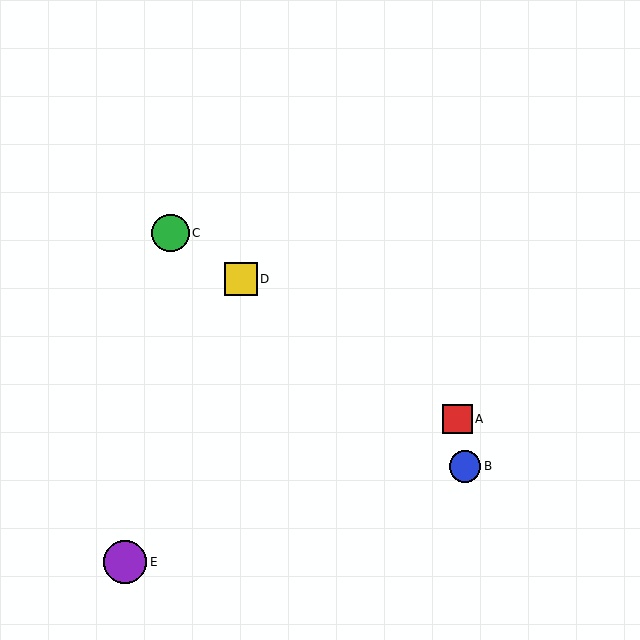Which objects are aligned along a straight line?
Objects A, C, D are aligned along a straight line.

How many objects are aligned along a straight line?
3 objects (A, C, D) are aligned along a straight line.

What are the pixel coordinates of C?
Object C is at (170, 233).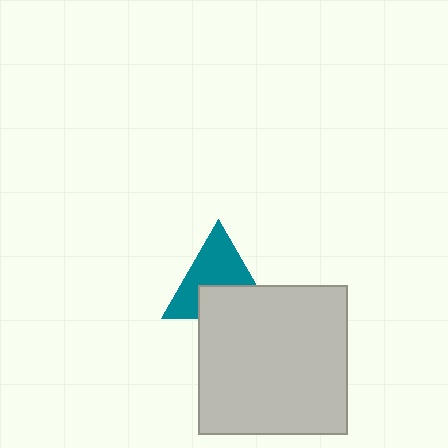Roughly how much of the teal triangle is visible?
About half of it is visible (roughly 60%).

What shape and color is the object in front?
The object in front is a light gray square.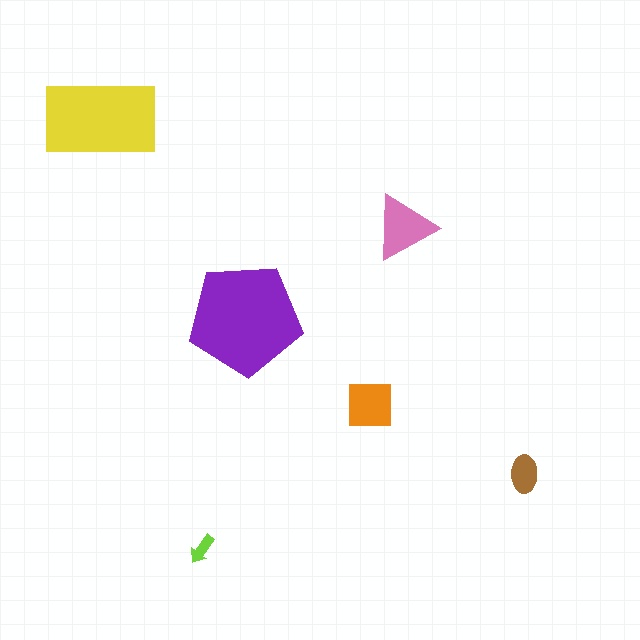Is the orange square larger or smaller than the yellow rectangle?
Smaller.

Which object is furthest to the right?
The brown ellipse is rightmost.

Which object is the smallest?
The lime arrow.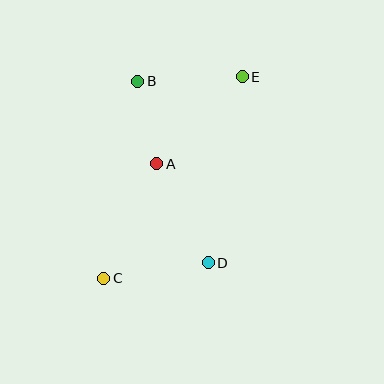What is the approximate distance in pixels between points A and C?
The distance between A and C is approximately 127 pixels.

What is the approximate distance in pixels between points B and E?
The distance between B and E is approximately 105 pixels.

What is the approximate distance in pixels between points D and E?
The distance between D and E is approximately 189 pixels.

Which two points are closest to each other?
Points A and B are closest to each other.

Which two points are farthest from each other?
Points C and E are farthest from each other.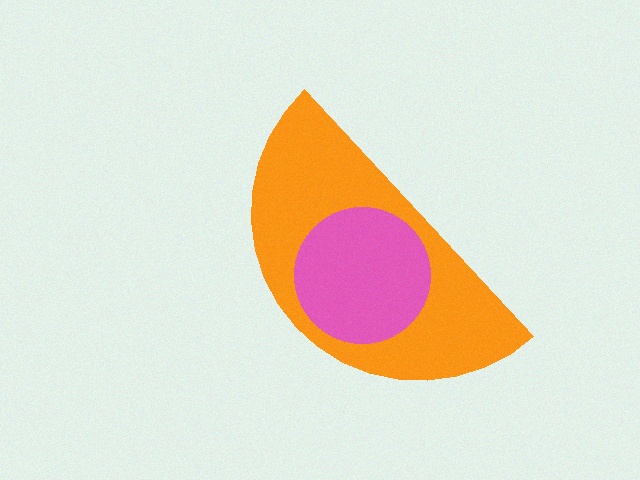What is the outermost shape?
The orange semicircle.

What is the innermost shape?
The pink circle.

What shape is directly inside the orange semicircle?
The pink circle.